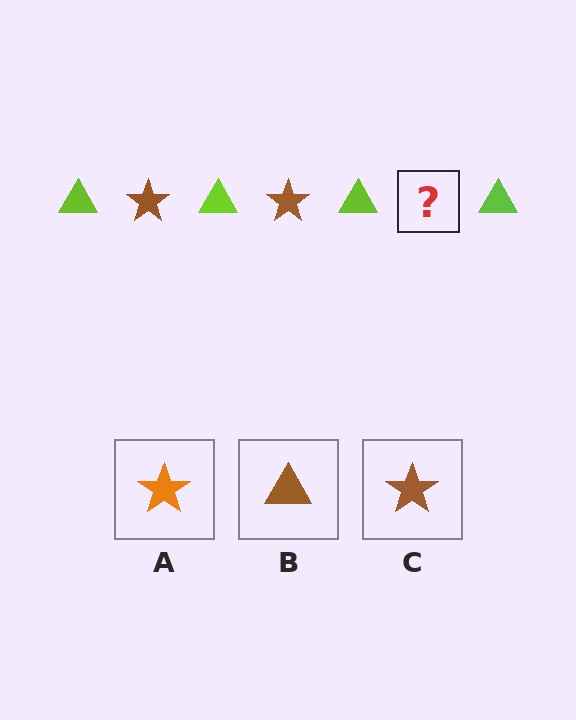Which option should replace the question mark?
Option C.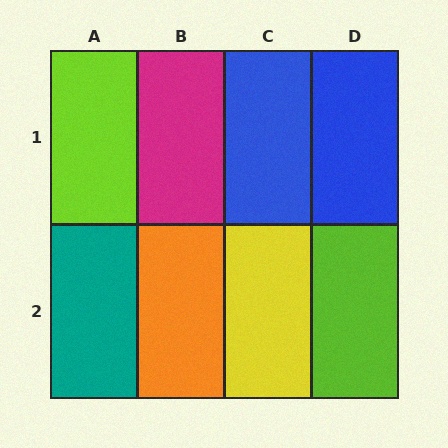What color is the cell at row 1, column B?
Magenta.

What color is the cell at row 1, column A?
Lime.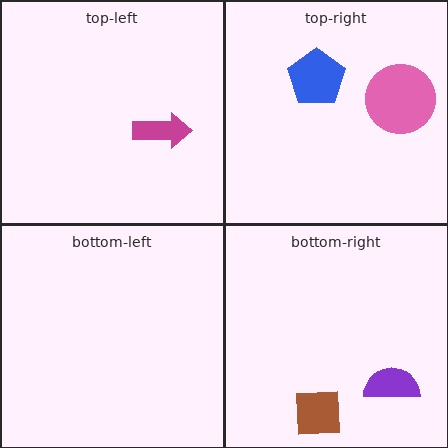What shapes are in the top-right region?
The pink circle, the blue pentagon.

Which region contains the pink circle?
The top-right region.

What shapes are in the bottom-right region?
The brown square, the purple semicircle.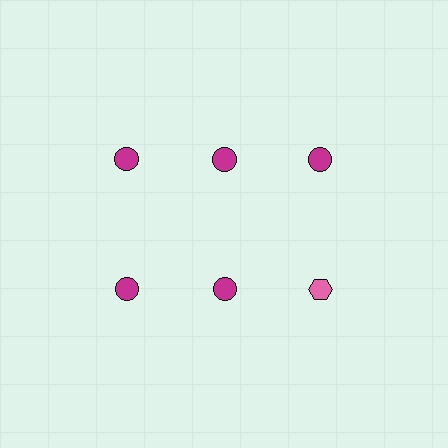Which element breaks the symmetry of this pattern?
The pink hexagon in the second row, center column breaks the symmetry. All other shapes are magenta circles.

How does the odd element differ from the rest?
It differs in both color (pink instead of magenta) and shape (hexagon instead of circle).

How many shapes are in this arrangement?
There are 6 shapes arranged in a grid pattern.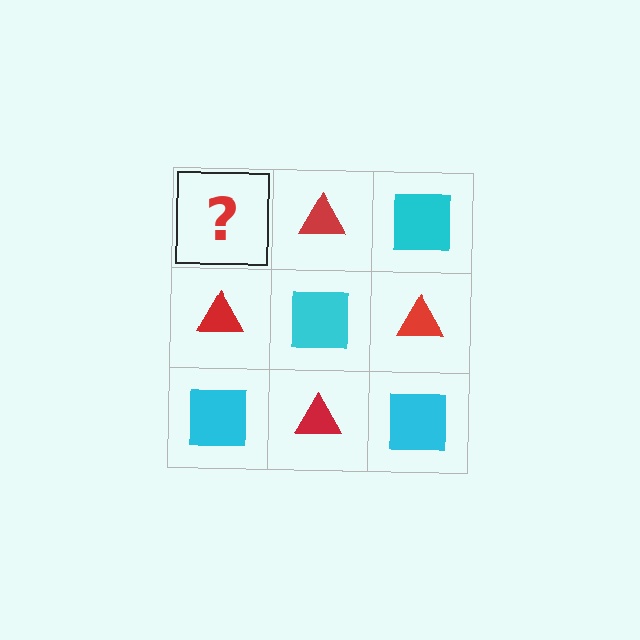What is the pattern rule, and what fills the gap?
The rule is that it alternates cyan square and red triangle in a checkerboard pattern. The gap should be filled with a cyan square.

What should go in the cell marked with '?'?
The missing cell should contain a cyan square.